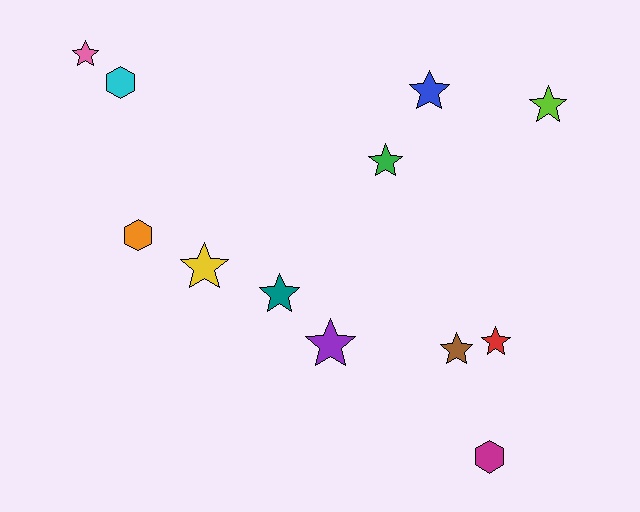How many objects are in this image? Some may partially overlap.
There are 12 objects.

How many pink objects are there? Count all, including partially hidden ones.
There is 1 pink object.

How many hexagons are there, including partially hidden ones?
There are 3 hexagons.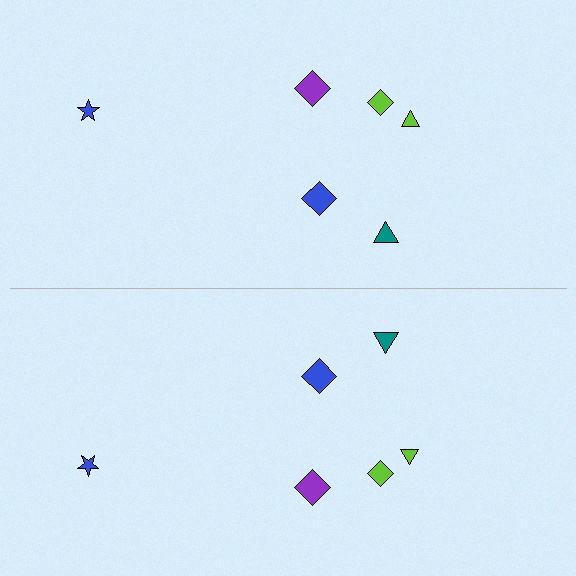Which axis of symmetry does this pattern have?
The pattern has a horizontal axis of symmetry running through the center of the image.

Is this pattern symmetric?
Yes, this pattern has bilateral (reflection) symmetry.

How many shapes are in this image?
There are 12 shapes in this image.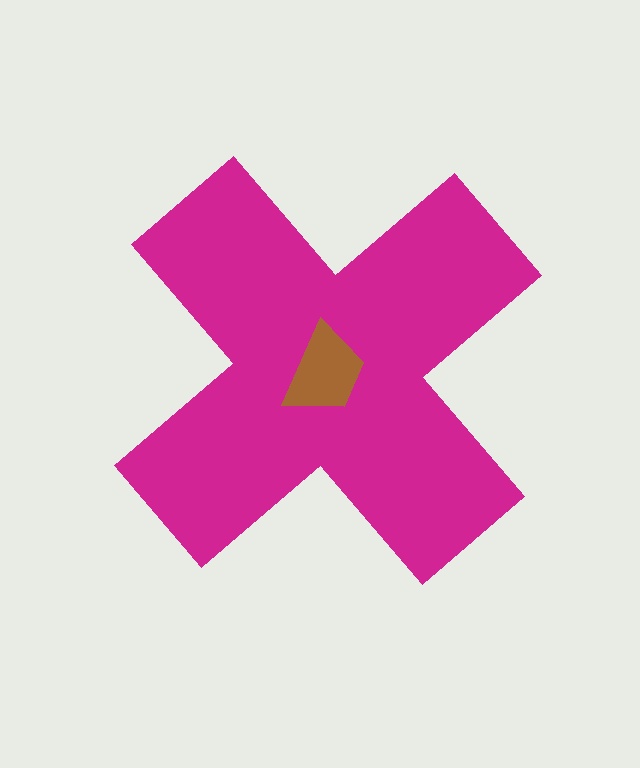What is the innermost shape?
The brown trapezoid.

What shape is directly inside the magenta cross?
The brown trapezoid.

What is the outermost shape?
The magenta cross.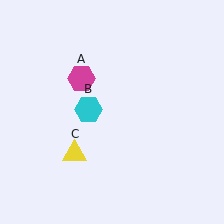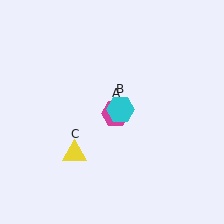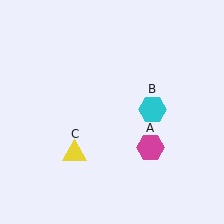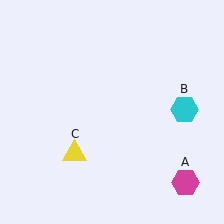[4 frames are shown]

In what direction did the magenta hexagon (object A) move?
The magenta hexagon (object A) moved down and to the right.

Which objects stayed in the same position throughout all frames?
Yellow triangle (object C) remained stationary.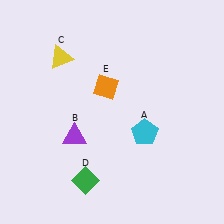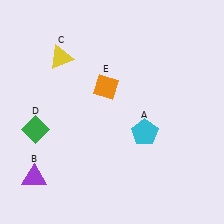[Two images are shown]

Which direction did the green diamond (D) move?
The green diamond (D) moved up.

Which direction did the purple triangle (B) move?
The purple triangle (B) moved down.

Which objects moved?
The objects that moved are: the purple triangle (B), the green diamond (D).